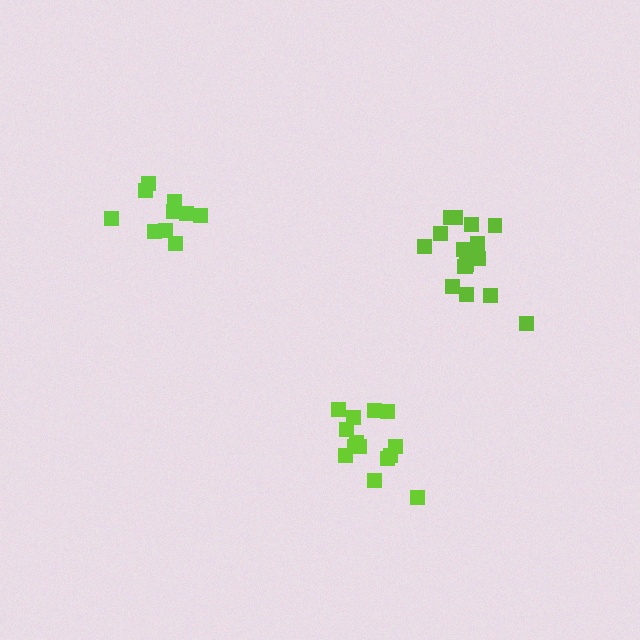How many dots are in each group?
Group 1: 10 dots, Group 2: 14 dots, Group 3: 16 dots (40 total).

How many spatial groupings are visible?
There are 3 spatial groupings.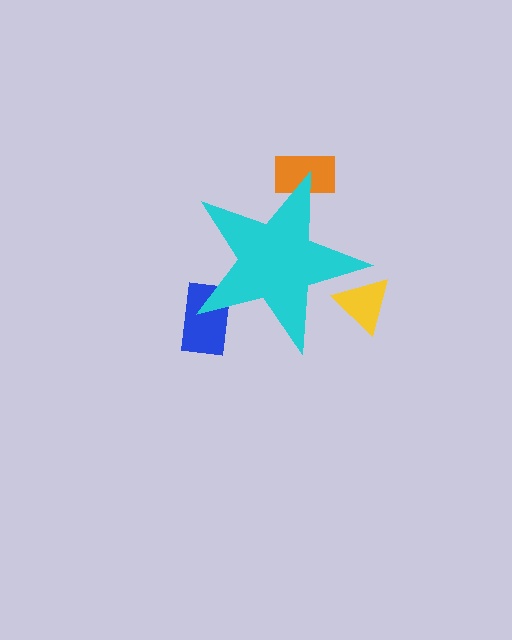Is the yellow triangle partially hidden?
Yes, the yellow triangle is partially hidden behind the cyan star.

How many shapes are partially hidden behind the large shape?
3 shapes are partially hidden.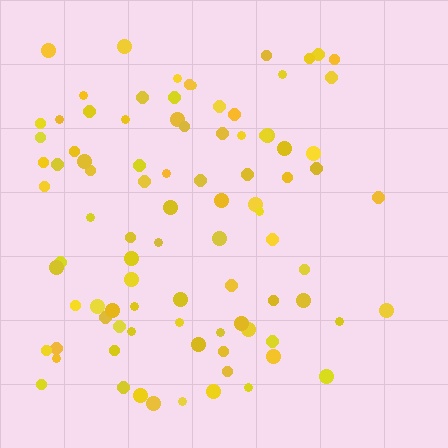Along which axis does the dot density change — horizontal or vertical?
Horizontal.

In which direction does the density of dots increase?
From right to left, with the left side densest.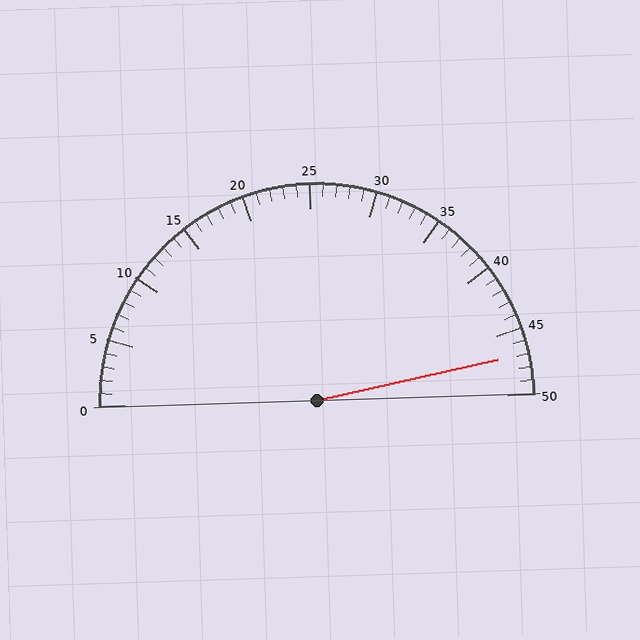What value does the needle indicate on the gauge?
The needle indicates approximately 47.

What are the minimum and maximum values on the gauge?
The gauge ranges from 0 to 50.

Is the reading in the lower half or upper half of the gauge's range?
The reading is in the upper half of the range (0 to 50).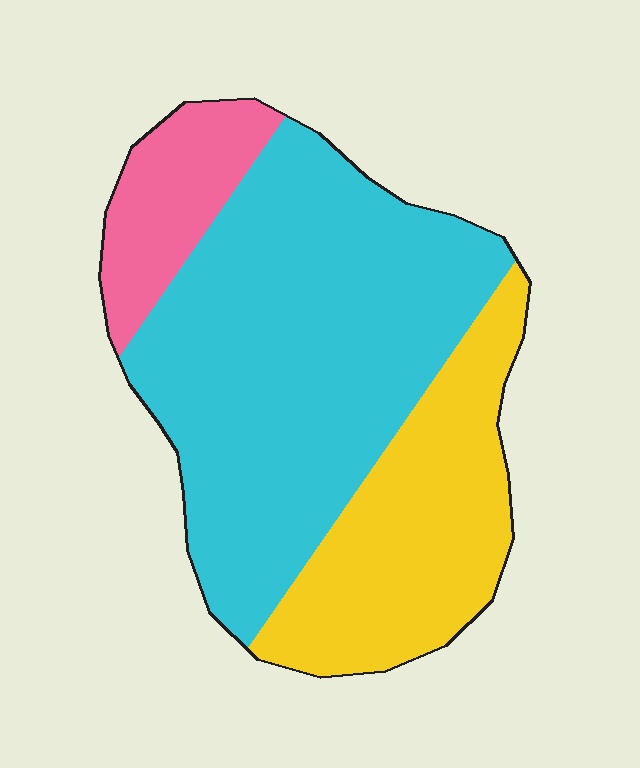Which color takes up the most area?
Cyan, at roughly 60%.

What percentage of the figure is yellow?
Yellow takes up about one quarter (1/4) of the figure.